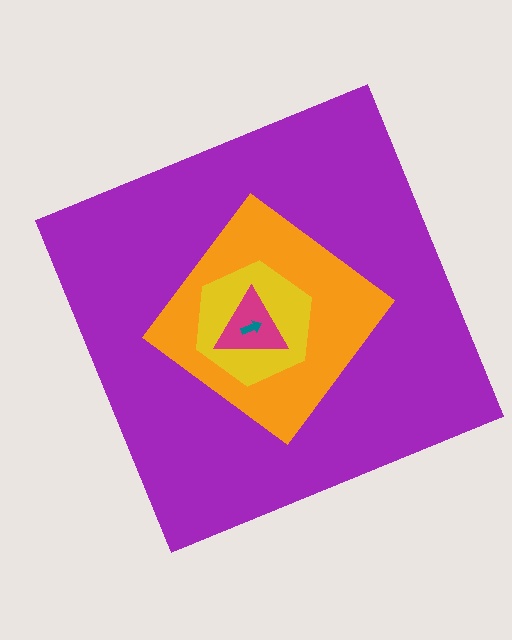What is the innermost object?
The teal arrow.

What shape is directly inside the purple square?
The orange diamond.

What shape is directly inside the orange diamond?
The yellow hexagon.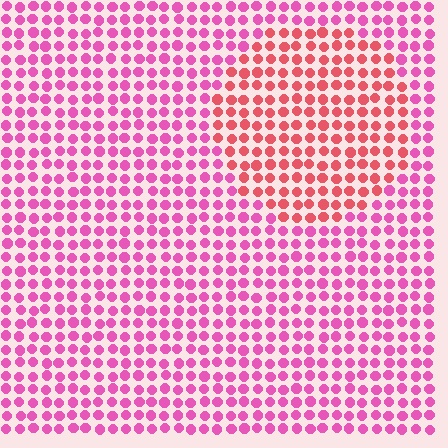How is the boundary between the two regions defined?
The boundary is defined purely by a slight shift in hue (about 34 degrees). Spacing, size, and orientation are identical on both sides.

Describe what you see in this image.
The image is filled with small pink elements in a uniform arrangement. A circle-shaped region is visible where the elements are tinted to a slightly different hue, forming a subtle color boundary.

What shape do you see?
I see a circle.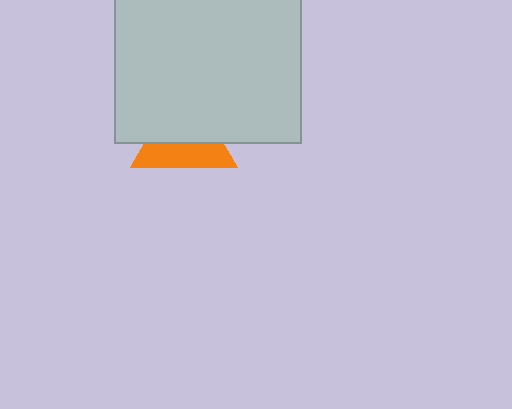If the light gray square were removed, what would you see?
You would see the complete orange triangle.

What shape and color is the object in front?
The object in front is a light gray square.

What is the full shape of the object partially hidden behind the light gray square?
The partially hidden object is an orange triangle.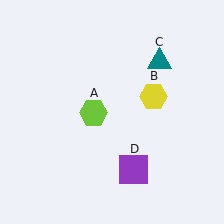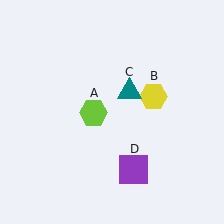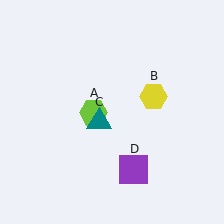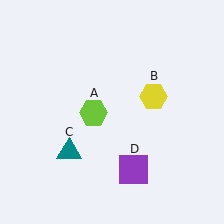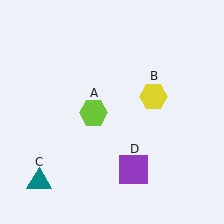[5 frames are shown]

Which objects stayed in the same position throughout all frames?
Lime hexagon (object A) and yellow hexagon (object B) and purple square (object D) remained stationary.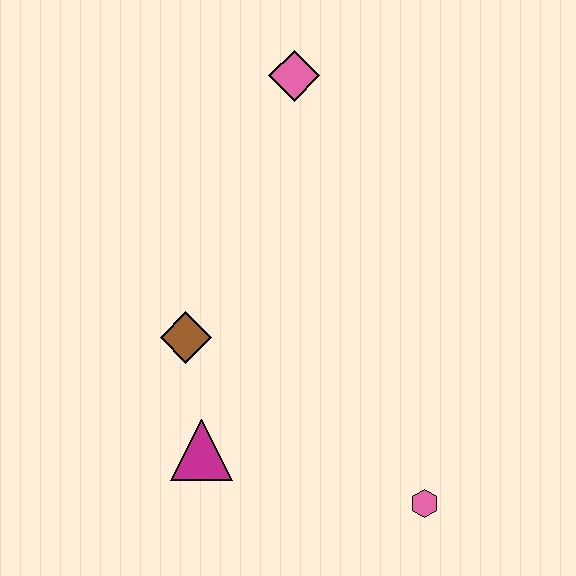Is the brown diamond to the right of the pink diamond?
No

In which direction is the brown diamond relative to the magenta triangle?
The brown diamond is above the magenta triangle.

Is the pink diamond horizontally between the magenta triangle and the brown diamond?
No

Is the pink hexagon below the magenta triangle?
Yes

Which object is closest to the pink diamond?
The brown diamond is closest to the pink diamond.